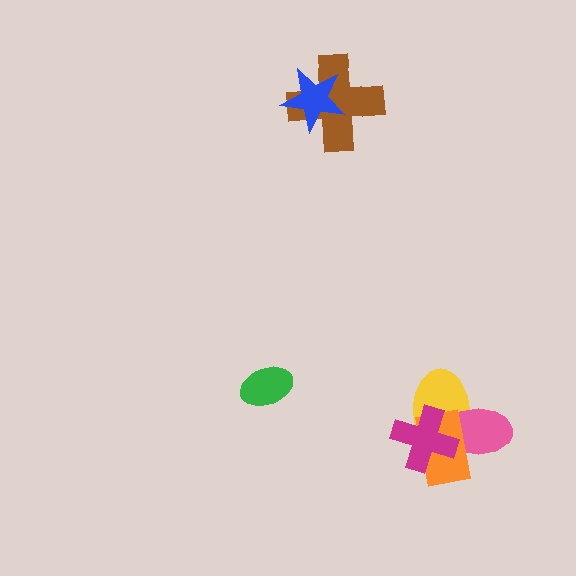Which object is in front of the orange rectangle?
The magenta cross is in front of the orange rectangle.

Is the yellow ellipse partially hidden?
Yes, it is partially covered by another shape.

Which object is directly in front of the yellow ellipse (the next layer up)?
The pink ellipse is directly in front of the yellow ellipse.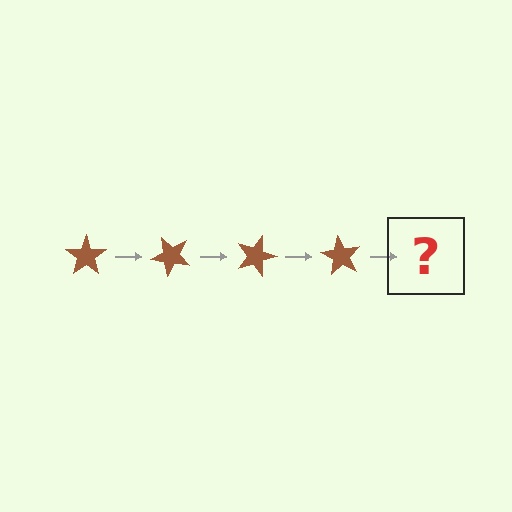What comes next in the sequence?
The next element should be a brown star rotated 180 degrees.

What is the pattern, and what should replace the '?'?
The pattern is that the star rotates 45 degrees each step. The '?' should be a brown star rotated 180 degrees.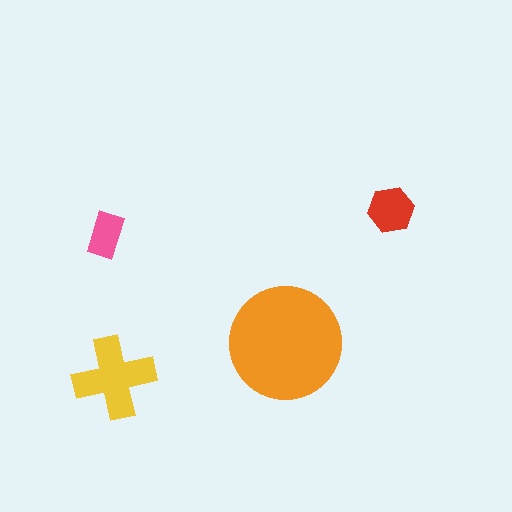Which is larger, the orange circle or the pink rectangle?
The orange circle.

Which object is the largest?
The orange circle.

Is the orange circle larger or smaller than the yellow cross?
Larger.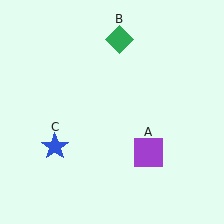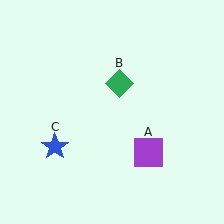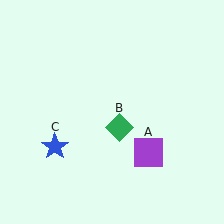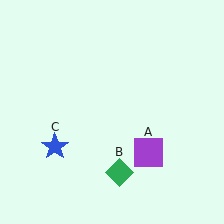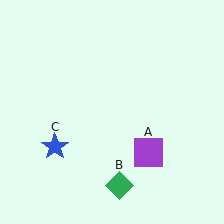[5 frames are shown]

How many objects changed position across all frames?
1 object changed position: green diamond (object B).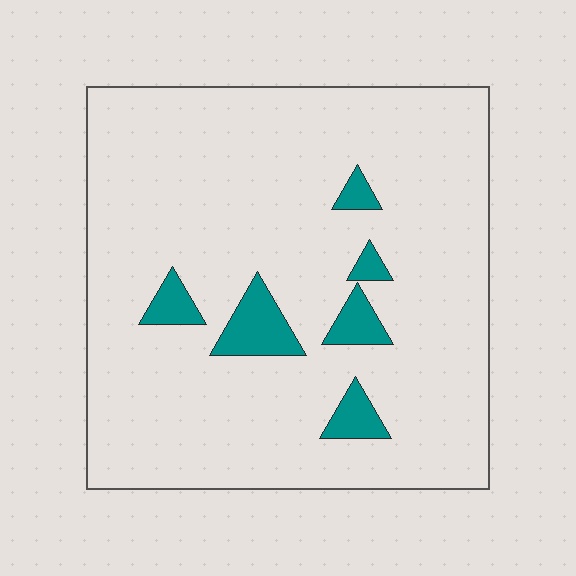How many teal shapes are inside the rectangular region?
6.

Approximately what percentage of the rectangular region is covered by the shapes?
Approximately 10%.